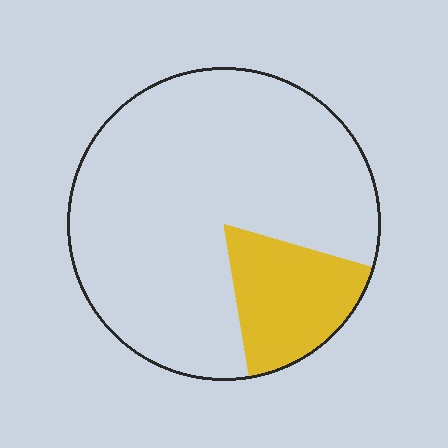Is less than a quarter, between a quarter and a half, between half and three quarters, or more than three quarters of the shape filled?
Less than a quarter.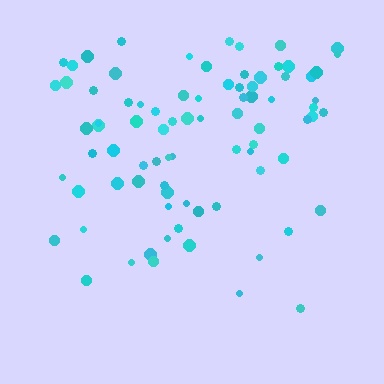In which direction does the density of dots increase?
From bottom to top, with the top side densest.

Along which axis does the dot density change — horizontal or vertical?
Vertical.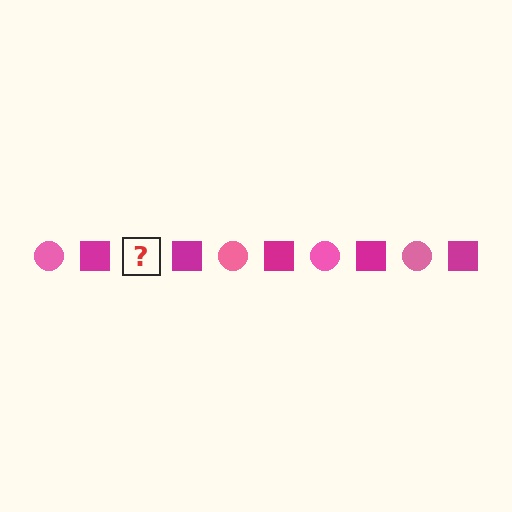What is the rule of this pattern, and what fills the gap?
The rule is that the pattern alternates between pink circle and magenta square. The gap should be filled with a pink circle.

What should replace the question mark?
The question mark should be replaced with a pink circle.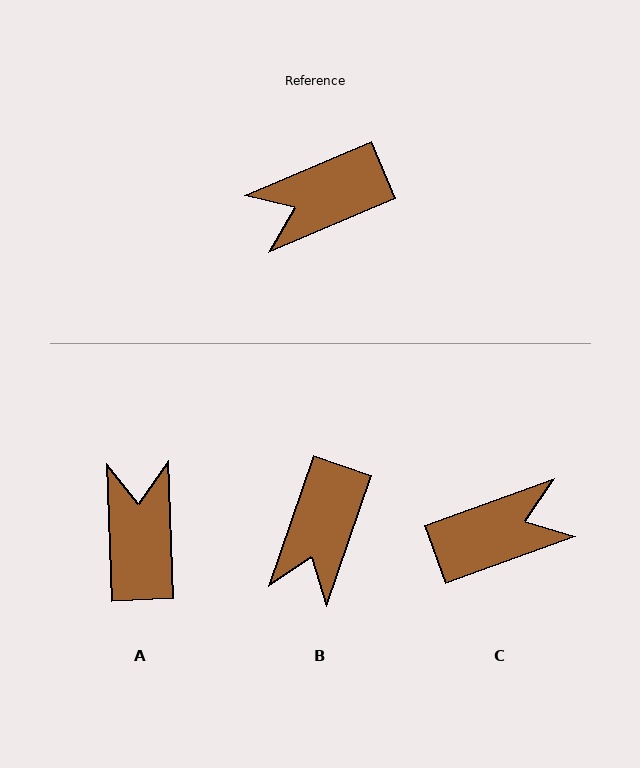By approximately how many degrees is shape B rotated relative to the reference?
Approximately 48 degrees counter-clockwise.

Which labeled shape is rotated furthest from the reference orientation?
C, about 177 degrees away.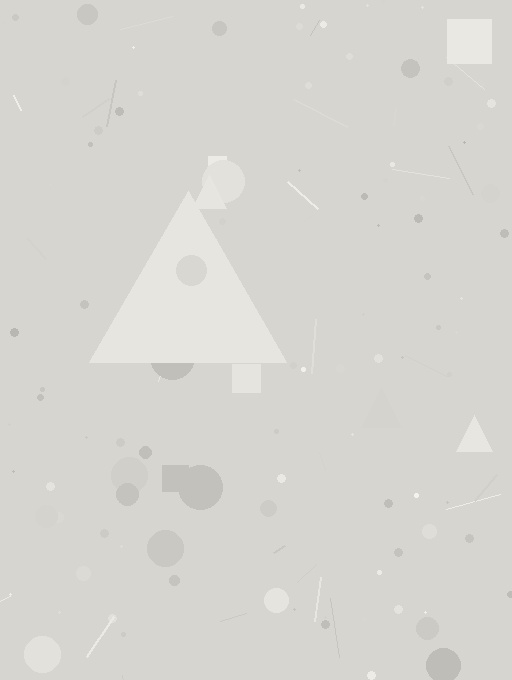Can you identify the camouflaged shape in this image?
The camouflaged shape is a triangle.